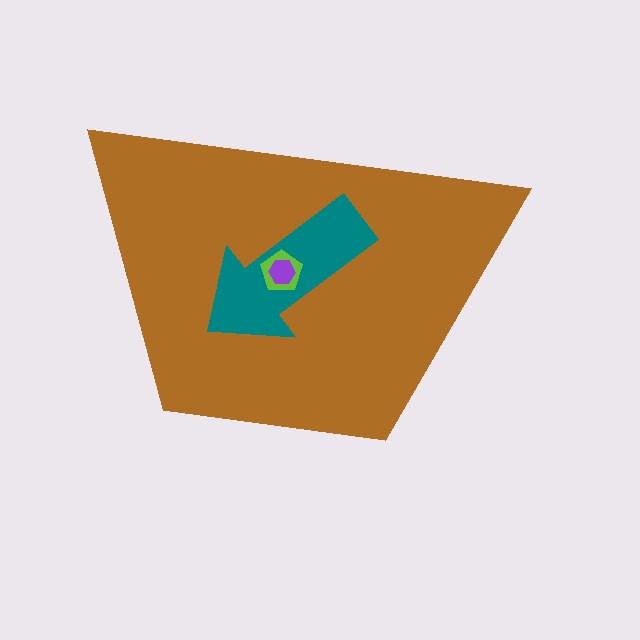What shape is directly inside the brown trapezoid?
The teal arrow.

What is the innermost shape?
The purple hexagon.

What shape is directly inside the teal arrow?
The lime pentagon.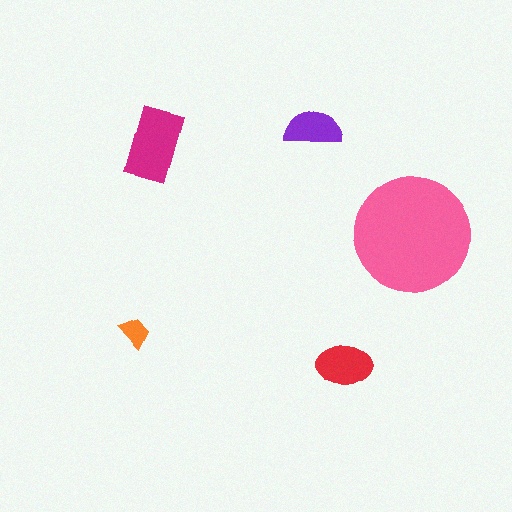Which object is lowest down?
The red ellipse is bottommost.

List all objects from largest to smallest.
The pink circle, the magenta rectangle, the red ellipse, the purple semicircle, the orange trapezoid.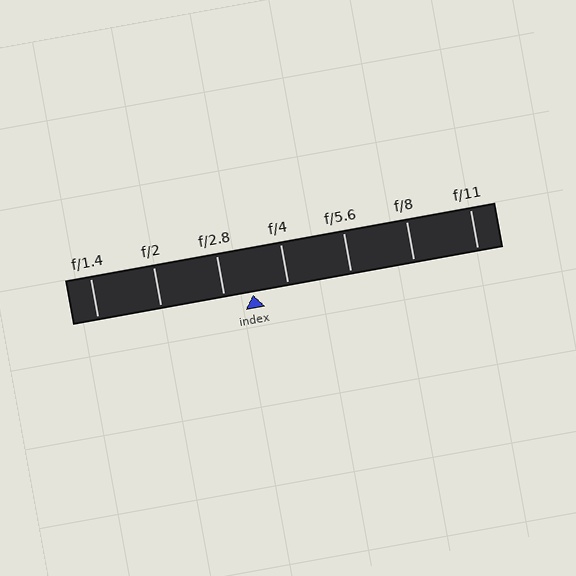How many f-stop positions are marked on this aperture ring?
There are 7 f-stop positions marked.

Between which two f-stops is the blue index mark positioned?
The index mark is between f/2.8 and f/4.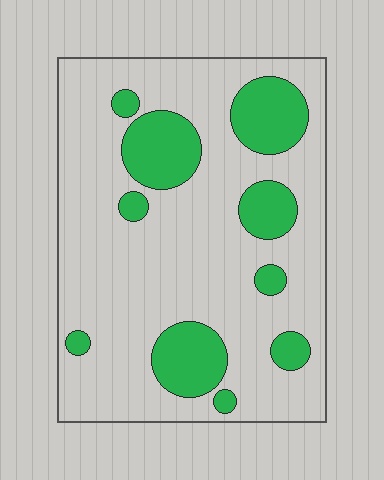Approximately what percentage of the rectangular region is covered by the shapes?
Approximately 20%.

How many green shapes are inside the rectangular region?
10.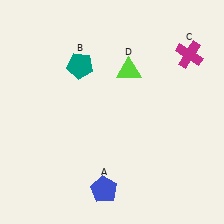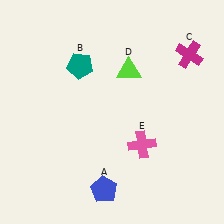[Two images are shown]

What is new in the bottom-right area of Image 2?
A pink cross (E) was added in the bottom-right area of Image 2.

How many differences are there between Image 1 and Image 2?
There is 1 difference between the two images.